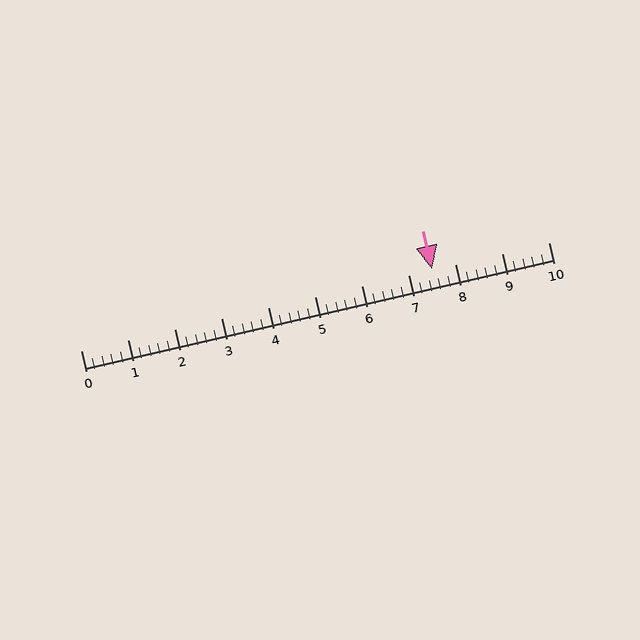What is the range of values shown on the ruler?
The ruler shows values from 0 to 10.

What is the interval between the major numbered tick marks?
The major tick marks are spaced 1 units apart.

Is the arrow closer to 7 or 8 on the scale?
The arrow is closer to 8.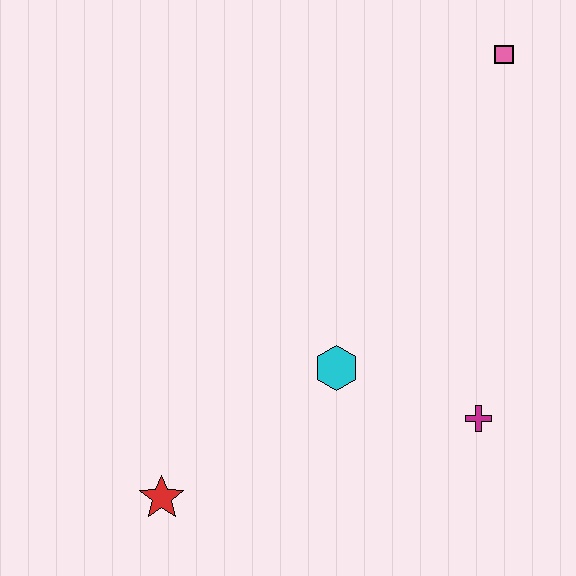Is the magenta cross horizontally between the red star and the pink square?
Yes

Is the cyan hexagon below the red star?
No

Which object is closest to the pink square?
The cyan hexagon is closest to the pink square.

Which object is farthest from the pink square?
The red star is farthest from the pink square.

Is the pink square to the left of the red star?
No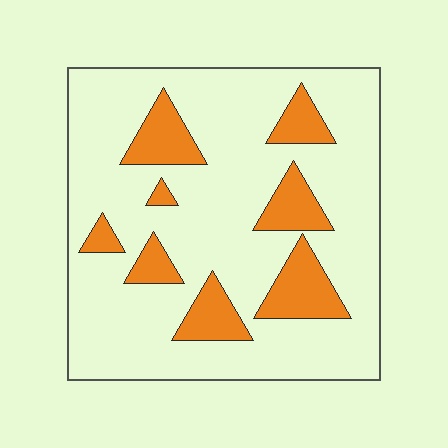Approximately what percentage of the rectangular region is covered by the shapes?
Approximately 20%.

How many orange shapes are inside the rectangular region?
8.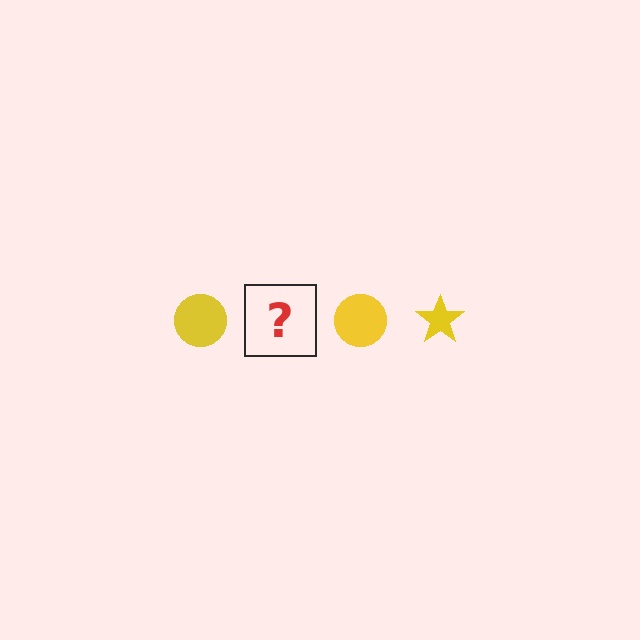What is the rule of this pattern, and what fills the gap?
The rule is that the pattern cycles through circle, star shapes in yellow. The gap should be filled with a yellow star.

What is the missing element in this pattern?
The missing element is a yellow star.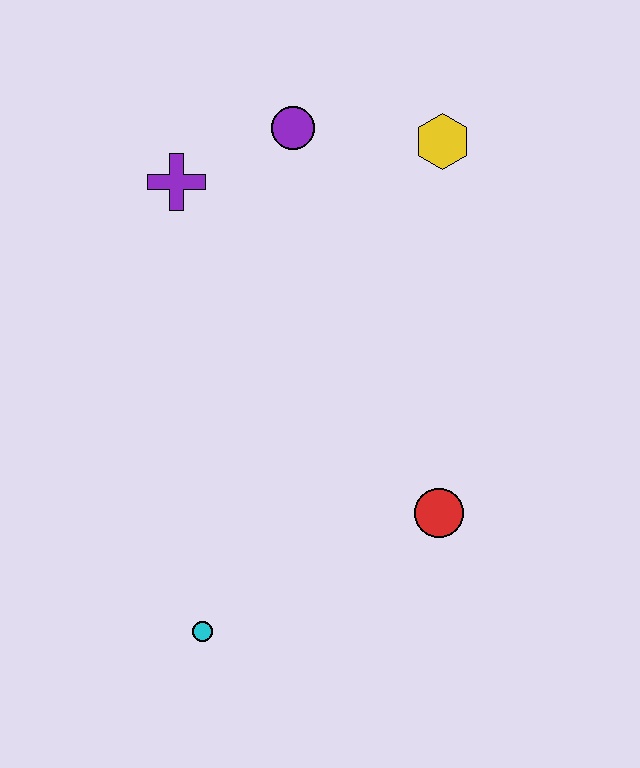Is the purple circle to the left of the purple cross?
No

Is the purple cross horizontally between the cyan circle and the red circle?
No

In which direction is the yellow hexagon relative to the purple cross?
The yellow hexagon is to the right of the purple cross.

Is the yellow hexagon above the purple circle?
No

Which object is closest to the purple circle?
The purple cross is closest to the purple circle.